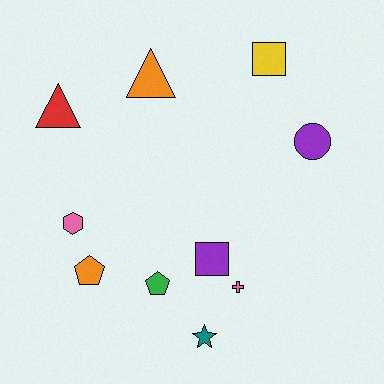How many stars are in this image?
There is 1 star.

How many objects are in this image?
There are 10 objects.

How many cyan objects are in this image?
There are no cyan objects.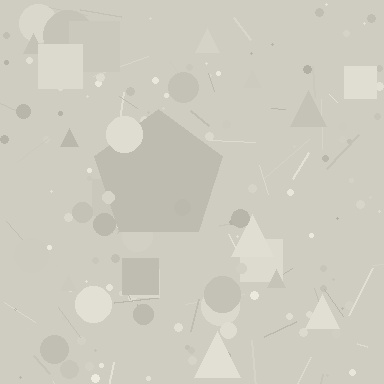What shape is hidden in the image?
A pentagon is hidden in the image.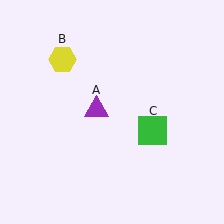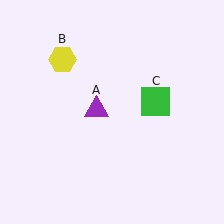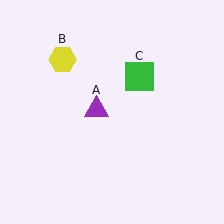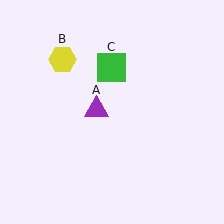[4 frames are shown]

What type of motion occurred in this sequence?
The green square (object C) rotated counterclockwise around the center of the scene.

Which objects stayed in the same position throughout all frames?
Purple triangle (object A) and yellow hexagon (object B) remained stationary.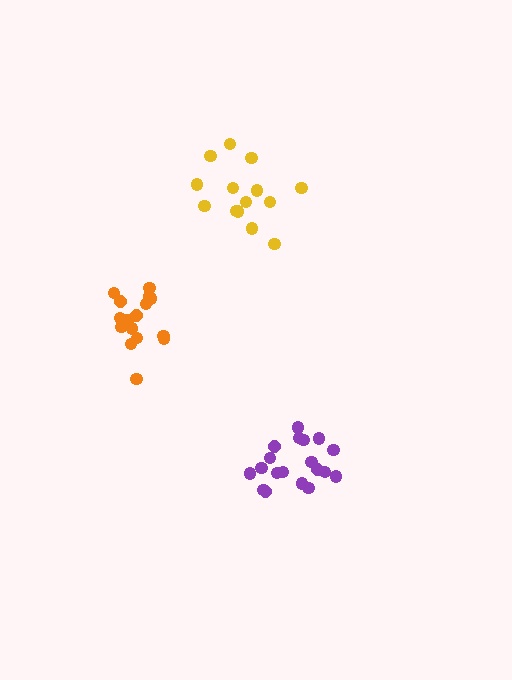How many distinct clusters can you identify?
There are 3 distinct clusters.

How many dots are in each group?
Group 1: 19 dots, Group 2: 14 dots, Group 3: 16 dots (49 total).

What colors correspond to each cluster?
The clusters are colored: purple, yellow, orange.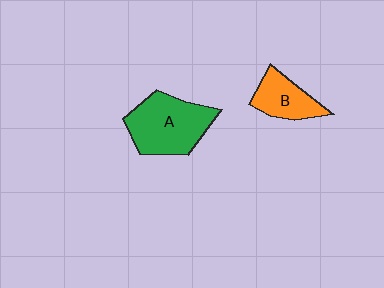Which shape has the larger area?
Shape A (green).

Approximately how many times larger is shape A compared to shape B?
Approximately 1.8 times.